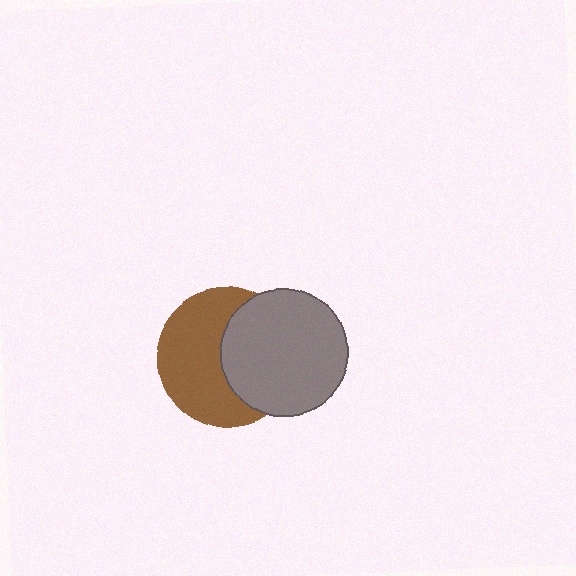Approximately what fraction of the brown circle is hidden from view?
Roughly 44% of the brown circle is hidden behind the gray circle.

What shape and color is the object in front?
The object in front is a gray circle.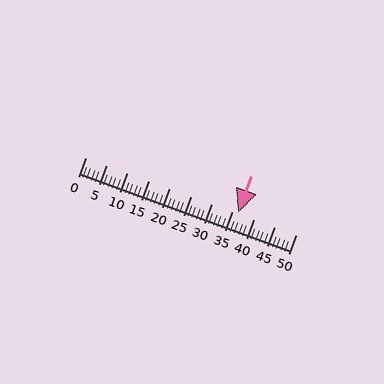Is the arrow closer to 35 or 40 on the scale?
The arrow is closer to 35.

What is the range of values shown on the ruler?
The ruler shows values from 0 to 50.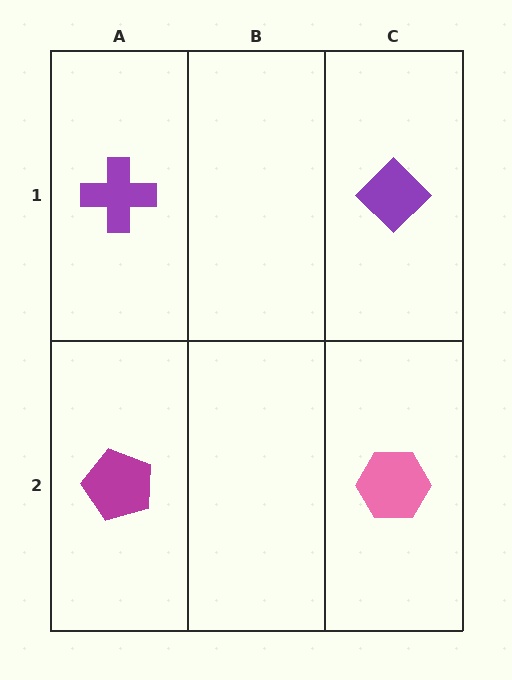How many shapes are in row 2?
2 shapes.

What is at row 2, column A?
A magenta pentagon.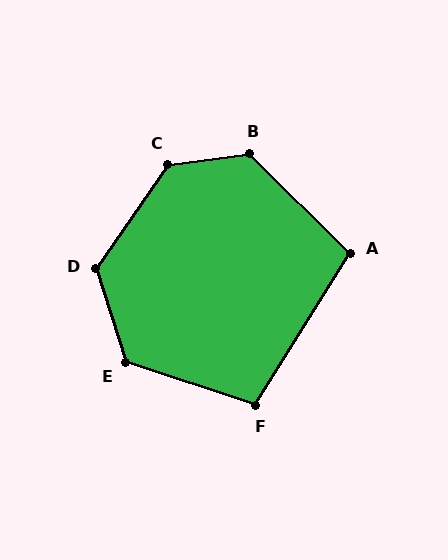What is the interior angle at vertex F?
Approximately 104 degrees (obtuse).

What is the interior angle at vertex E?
Approximately 126 degrees (obtuse).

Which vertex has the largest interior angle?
C, at approximately 132 degrees.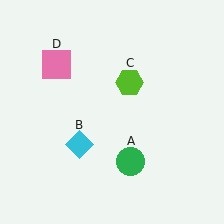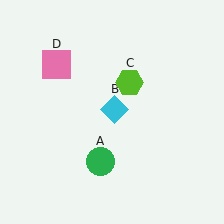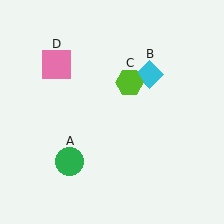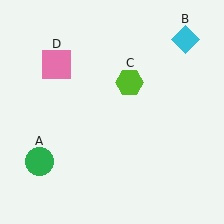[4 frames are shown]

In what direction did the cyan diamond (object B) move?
The cyan diamond (object B) moved up and to the right.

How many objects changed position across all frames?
2 objects changed position: green circle (object A), cyan diamond (object B).